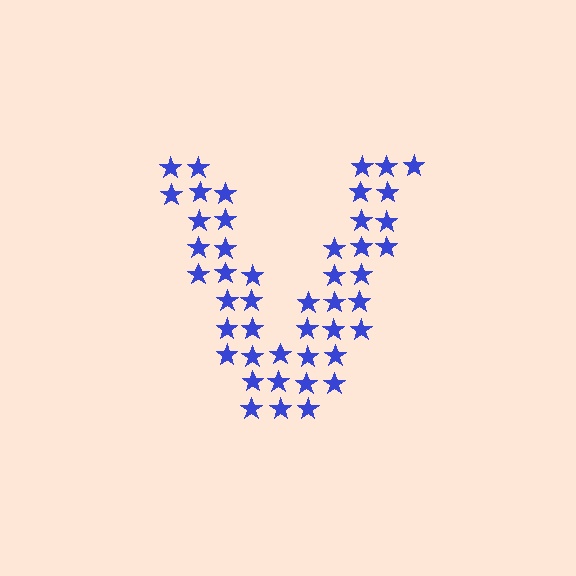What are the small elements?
The small elements are stars.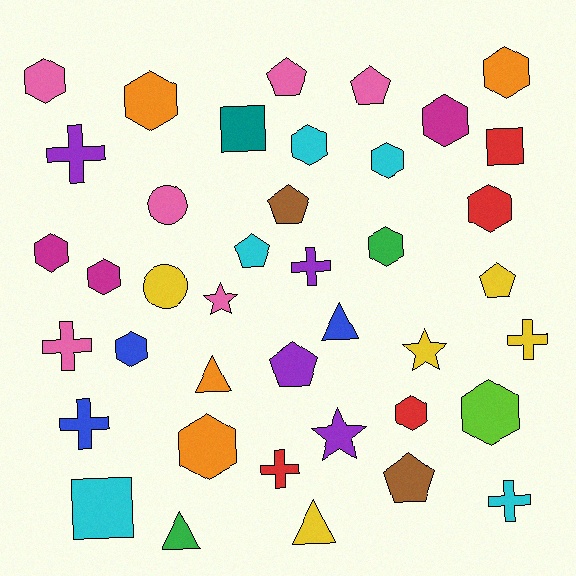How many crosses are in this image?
There are 7 crosses.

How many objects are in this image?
There are 40 objects.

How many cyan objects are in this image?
There are 5 cyan objects.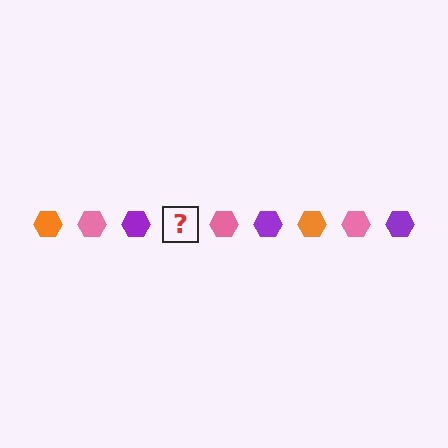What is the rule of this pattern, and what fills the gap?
The rule is that the pattern cycles through orange, pink, purple hexagons. The gap should be filled with an orange hexagon.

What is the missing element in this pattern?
The missing element is an orange hexagon.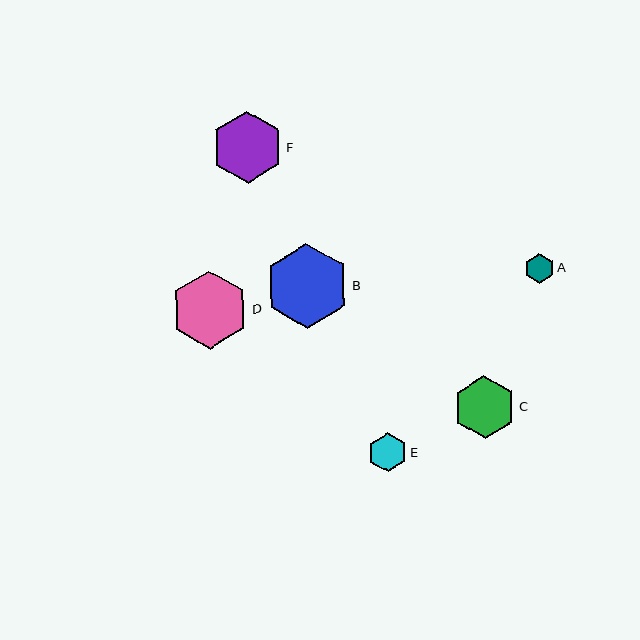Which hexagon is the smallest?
Hexagon A is the smallest with a size of approximately 29 pixels.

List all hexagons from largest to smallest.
From largest to smallest: B, D, F, C, E, A.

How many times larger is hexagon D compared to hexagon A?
Hexagon D is approximately 2.7 times the size of hexagon A.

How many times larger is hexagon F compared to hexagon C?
Hexagon F is approximately 1.1 times the size of hexagon C.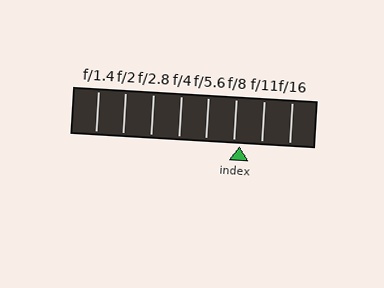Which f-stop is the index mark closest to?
The index mark is closest to f/8.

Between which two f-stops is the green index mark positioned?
The index mark is between f/8 and f/11.